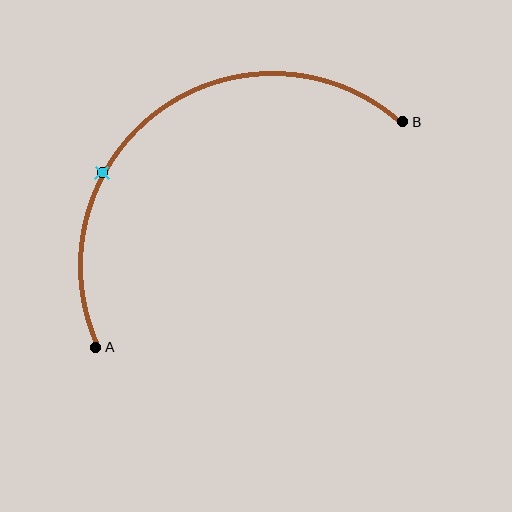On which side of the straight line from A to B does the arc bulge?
The arc bulges above and to the left of the straight line connecting A and B.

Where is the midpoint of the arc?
The arc midpoint is the point on the curve farthest from the straight line joining A and B. It sits above and to the left of that line.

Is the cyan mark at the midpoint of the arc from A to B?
No. The cyan mark lies on the arc but is closer to endpoint A. The arc midpoint would be at the point on the curve equidistant along the arc from both A and B.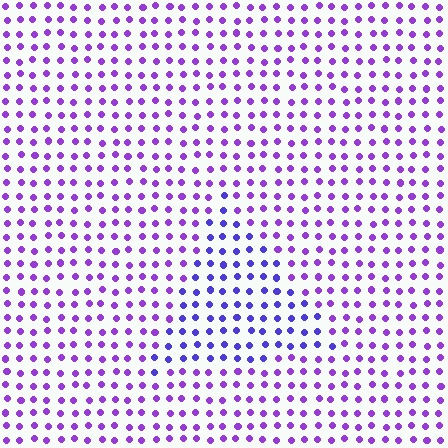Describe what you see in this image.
The image is filled with small purple elements in a uniform arrangement. A triangle-shaped region is visible where the elements are tinted to a slightly different hue, forming a subtle color boundary.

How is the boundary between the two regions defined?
The boundary is defined purely by a slight shift in hue (about 29 degrees). Spacing, size, and orientation are identical on both sides.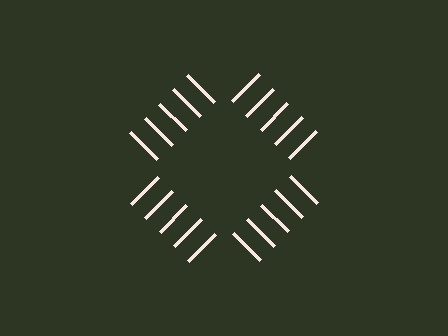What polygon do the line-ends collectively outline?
An illusory square — the line segments terminate on its edges but no continuous stroke is drawn.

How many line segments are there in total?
20 — 5 along each of the 4 edges.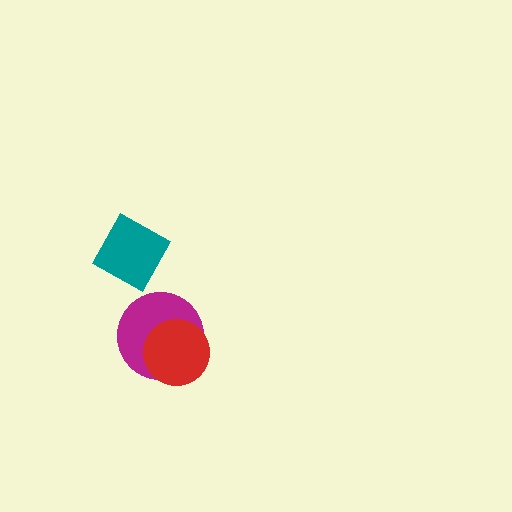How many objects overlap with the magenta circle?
1 object overlaps with the magenta circle.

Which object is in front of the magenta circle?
The red circle is in front of the magenta circle.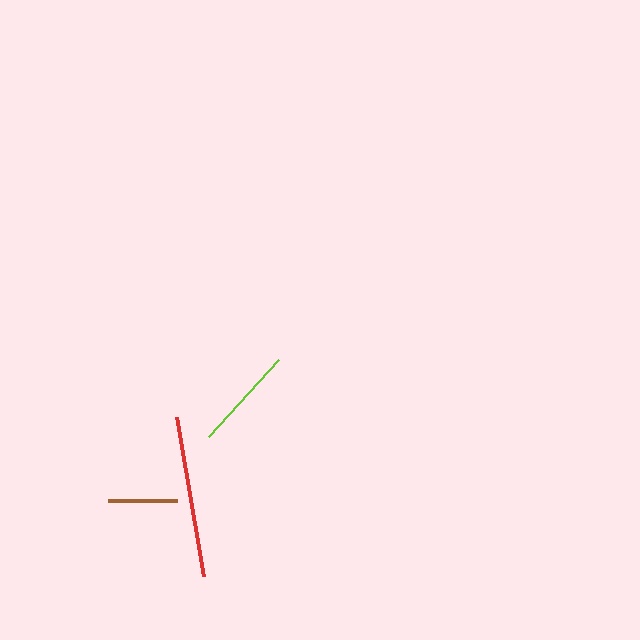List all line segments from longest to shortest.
From longest to shortest: red, lime, brown.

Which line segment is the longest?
The red line is the longest at approximately 162 pixels.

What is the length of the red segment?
The red segment is approximately 162 pixels long.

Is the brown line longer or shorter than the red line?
The red line is longer than the brown line.